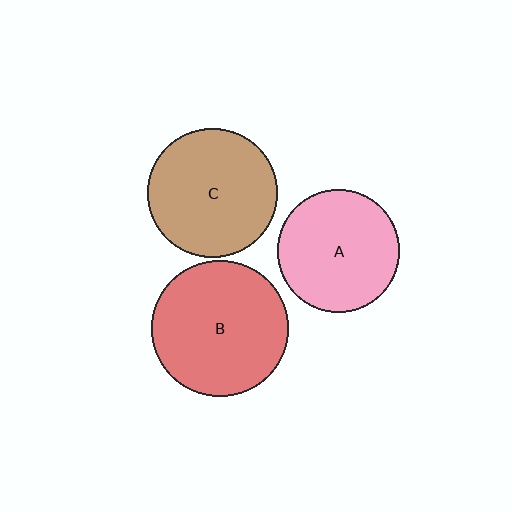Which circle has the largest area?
Circle B (red).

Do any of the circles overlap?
No, none of the circles overlap.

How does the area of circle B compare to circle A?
Approximately 1.3 times.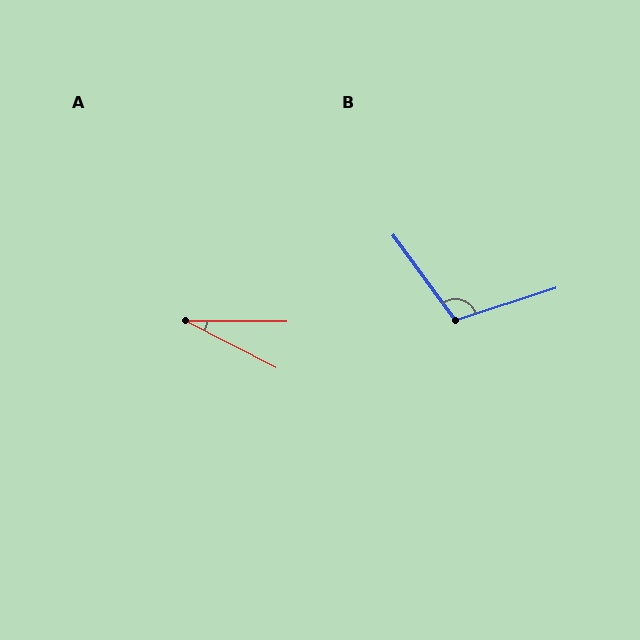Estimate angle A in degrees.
Approximately 27 degrees.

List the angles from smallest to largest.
A (27°), B (108°).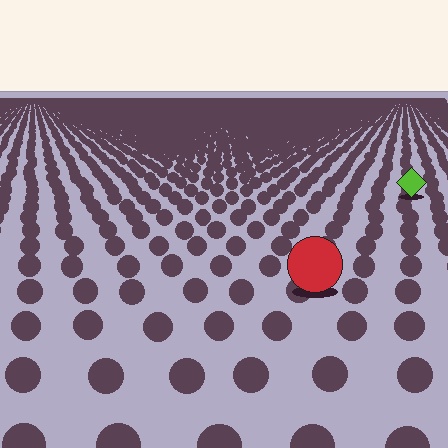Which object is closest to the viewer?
The red circle is closest. The texture marks near it are larger and more spread out.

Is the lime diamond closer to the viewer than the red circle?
No. The red circle is closer — you can tell from the texture gradient: the ground texture is coarser near it.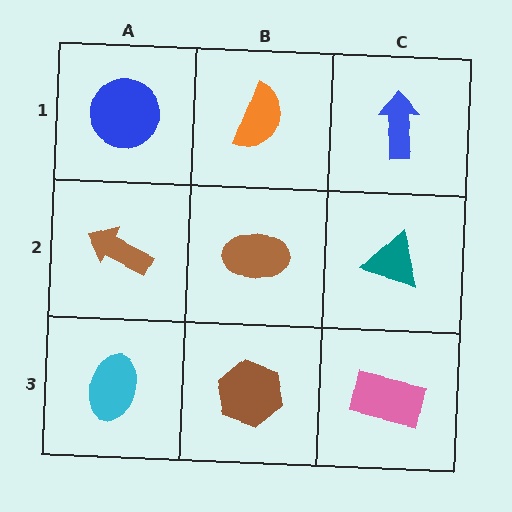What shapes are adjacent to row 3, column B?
A brown ellipse (row 2, column B), a cyan ellipse (row 3, column A), a pink rectangle (row 3, column C).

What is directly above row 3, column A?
A brown arrow.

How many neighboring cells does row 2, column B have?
4.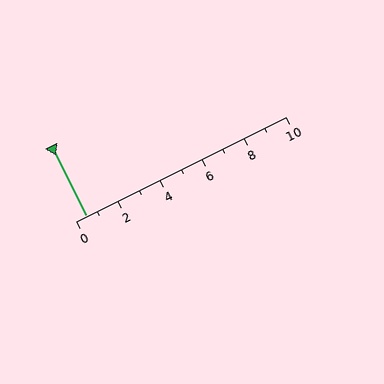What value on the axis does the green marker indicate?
The marker indicates approximately 0.5.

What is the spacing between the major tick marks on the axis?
The major ticks are spaced 2 apart.